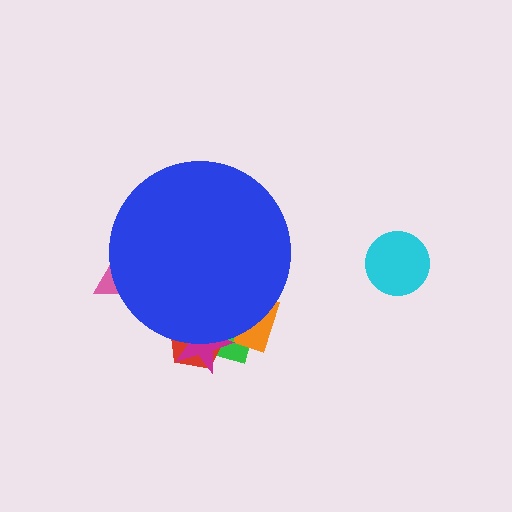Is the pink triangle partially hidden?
Yes, the pink triangle is partially hidden behind the blue circle.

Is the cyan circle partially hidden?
No, the cyan circle is fully visible.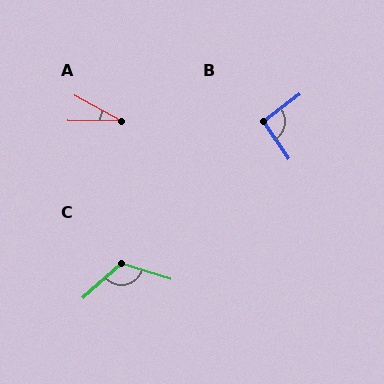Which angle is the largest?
C, at approximately 121 degrees.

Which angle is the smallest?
A, at approximately 28 degrees.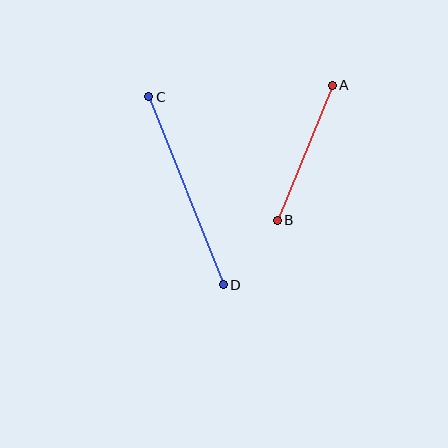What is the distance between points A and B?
The distance is approximately 146 pixels.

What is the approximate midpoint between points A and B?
The midpoint is at approximately (305, 153) pixels.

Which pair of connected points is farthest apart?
Points C and D are farthest apart.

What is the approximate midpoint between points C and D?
The midpoint is at approximately (186, 191) pixels.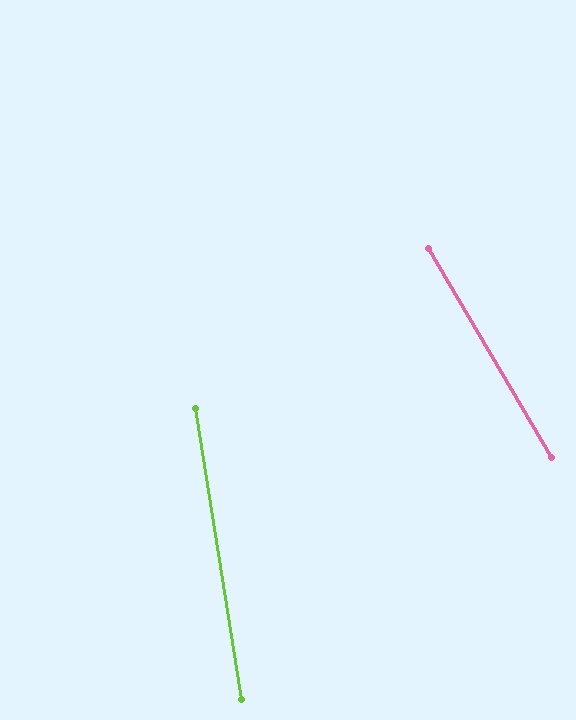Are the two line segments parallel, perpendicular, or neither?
Neither parallel nor perpendicular — they differ by about 22°.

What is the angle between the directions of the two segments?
Approximately 22 degrees.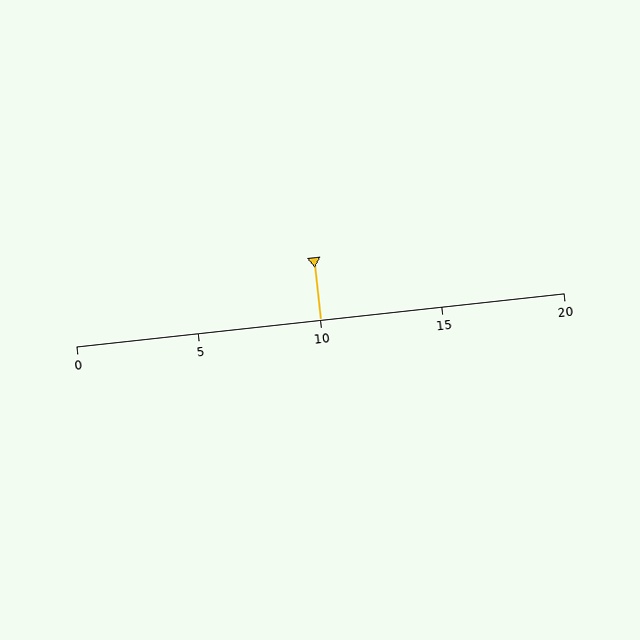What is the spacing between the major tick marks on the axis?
The major ticks are spaced 5 apart.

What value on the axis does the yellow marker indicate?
The marker indicates approximately 10.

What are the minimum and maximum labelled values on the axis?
The axis runs from 0 to 20.